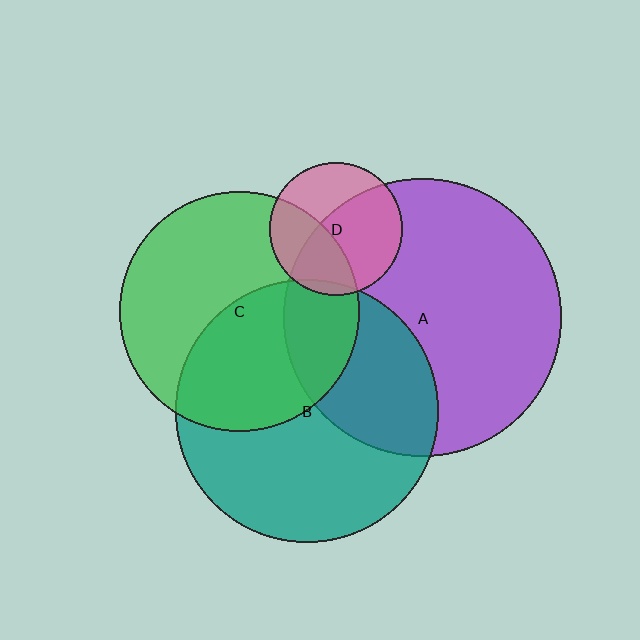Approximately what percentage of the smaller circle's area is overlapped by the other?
Approximately 60%.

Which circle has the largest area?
Circle A (purple).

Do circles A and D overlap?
Yes.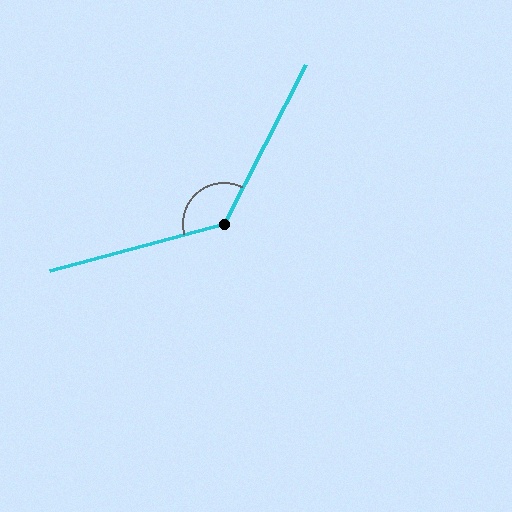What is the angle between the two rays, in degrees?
Approximately 132 degrees.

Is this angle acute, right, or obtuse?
It is obtuse.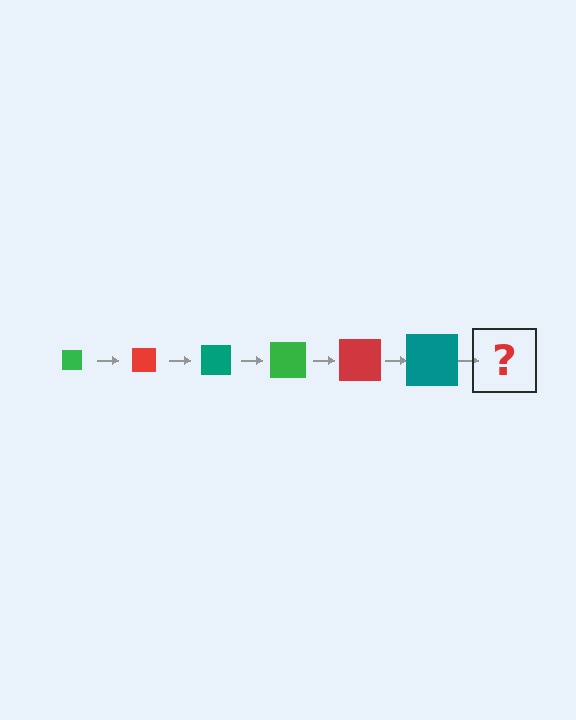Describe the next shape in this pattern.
It should be a green square, larger than the previous one.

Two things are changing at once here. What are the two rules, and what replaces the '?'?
The two rules are that the square grows larger each step and the color cycles through green, red, and teal. The '?' should be a green square, larger than the previous one.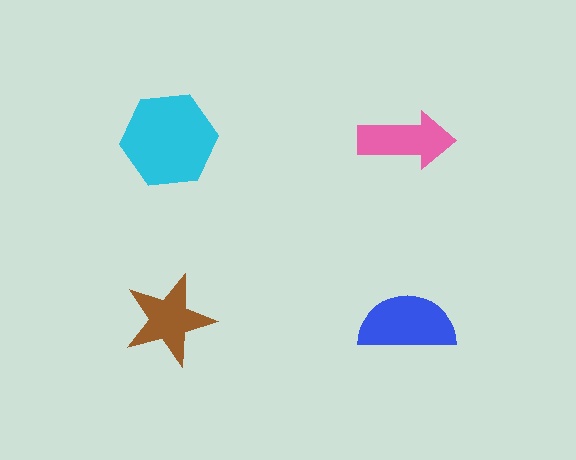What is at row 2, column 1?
A brown star.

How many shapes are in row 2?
2 shapes.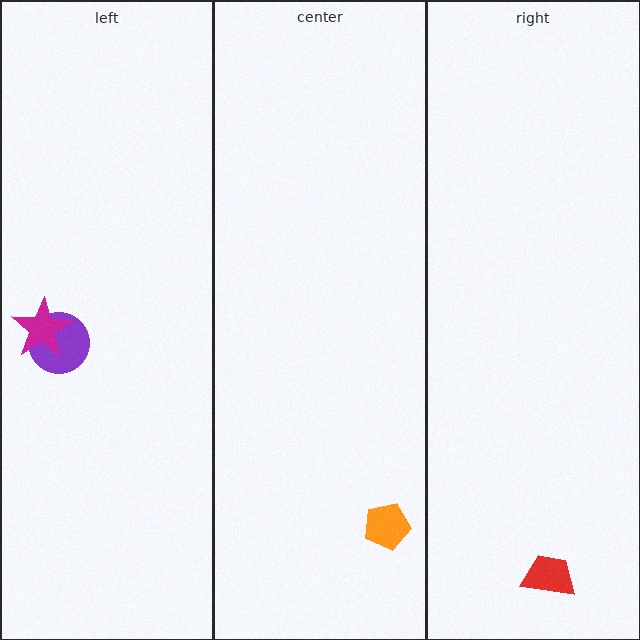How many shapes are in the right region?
1.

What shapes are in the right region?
The red trapezoid.